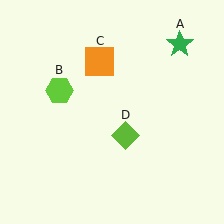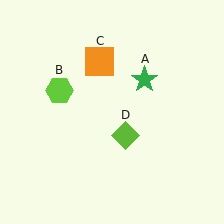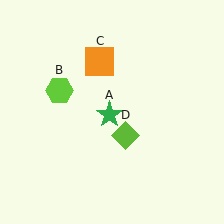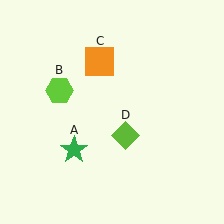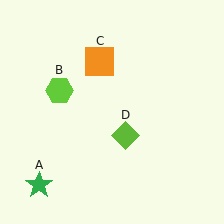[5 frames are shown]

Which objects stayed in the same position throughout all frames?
Lime hexagon (object B) and orange square (object C) and lime diamond (object D) remained stationary.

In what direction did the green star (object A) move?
The green star (object A) moved down and to the left.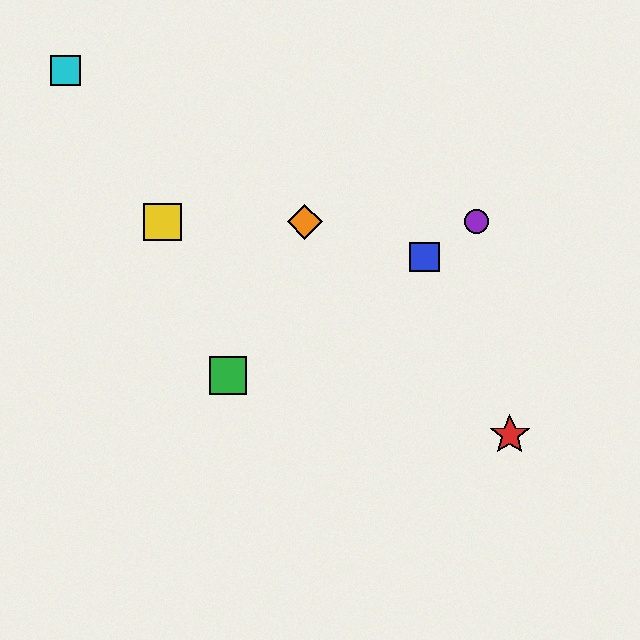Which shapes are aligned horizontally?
The yellow square, the purple circle, the orange diamond are aligned horizontally.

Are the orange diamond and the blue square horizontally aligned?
No, the orange diamond is at y≈222 and the blue square is at y≈257.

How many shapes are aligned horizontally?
3 shapes (the yellow square, the purple circle, the orange diamond) are aligned horizontally.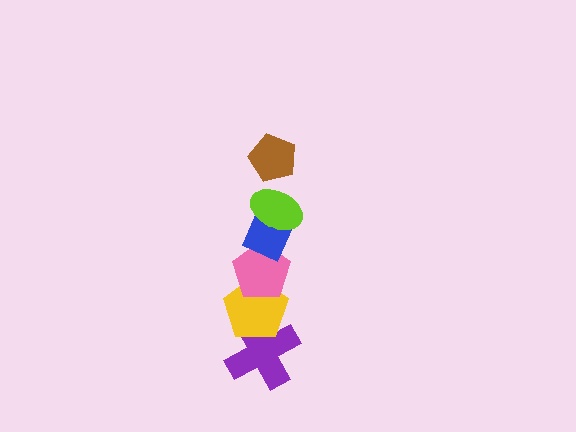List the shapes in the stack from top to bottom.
From top to bottom: the brown pentagon, the lime ellipse, the blue diamond, the pink pentagon, the yellow pentagon, the purple cross.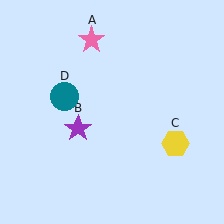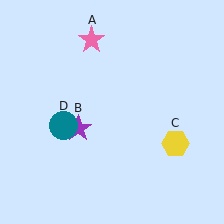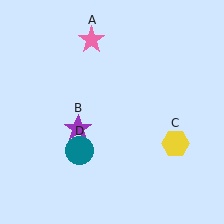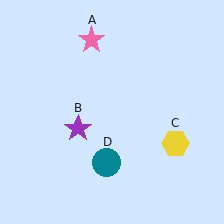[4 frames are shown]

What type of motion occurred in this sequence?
The teal circle (object D) rotated counterclockwise around the center of the scene.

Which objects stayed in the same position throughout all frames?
Pink star (object A) and purple star (object B) and yellow hexagon (object C) remained stationary.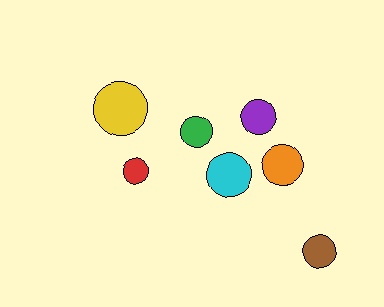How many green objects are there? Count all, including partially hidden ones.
There is 1 green object.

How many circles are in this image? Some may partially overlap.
There are 7 circles.